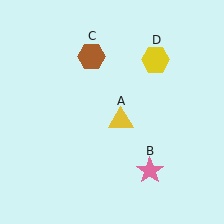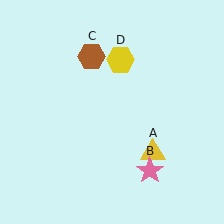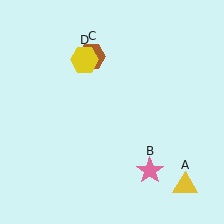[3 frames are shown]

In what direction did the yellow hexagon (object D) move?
The yellow hexagon (object D) moved left.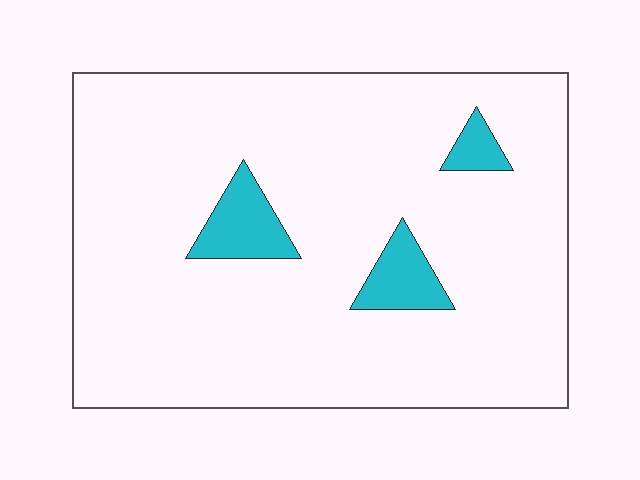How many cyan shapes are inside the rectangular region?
3.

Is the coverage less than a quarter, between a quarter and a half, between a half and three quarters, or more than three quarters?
Less than a quarter.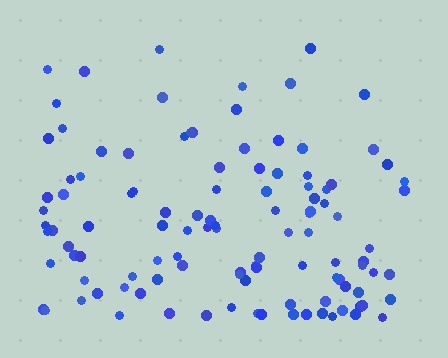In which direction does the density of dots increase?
From top to bottom, with the bottom side densest.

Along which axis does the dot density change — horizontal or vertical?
Vertical.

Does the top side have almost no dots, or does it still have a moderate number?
Still a moderate number, just noticeably fewer than the bottom.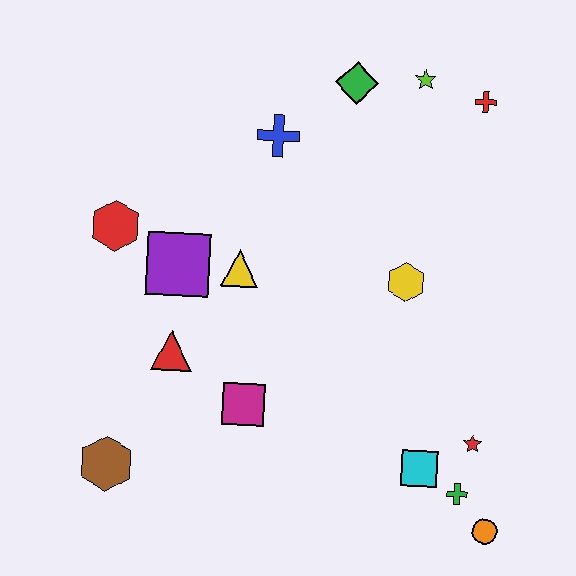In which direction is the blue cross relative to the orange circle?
The blue cross is above the orange circle.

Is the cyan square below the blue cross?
Yes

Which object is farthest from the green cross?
The red hexagon is farthest from the green cross.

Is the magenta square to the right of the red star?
No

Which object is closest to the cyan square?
The green cross is closest to the cyan square.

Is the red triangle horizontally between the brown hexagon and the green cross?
Yes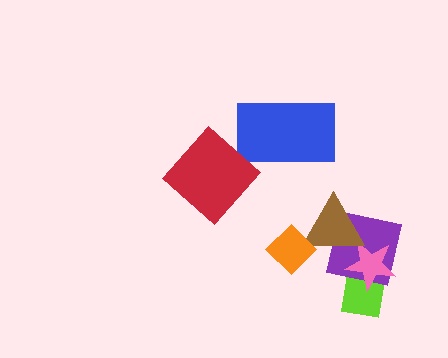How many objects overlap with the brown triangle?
3 objects overlap with the brown triangle.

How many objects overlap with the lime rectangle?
2 objects overlap with the lime rectangle.